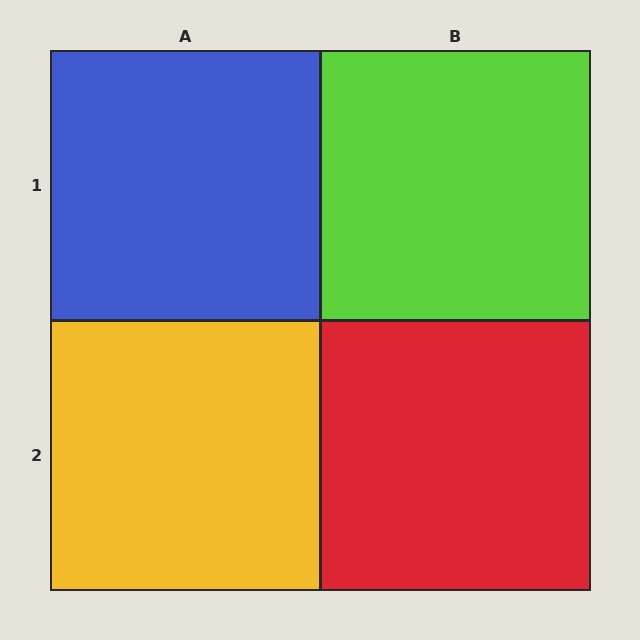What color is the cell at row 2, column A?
Yellow.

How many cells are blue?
1 cell is blue.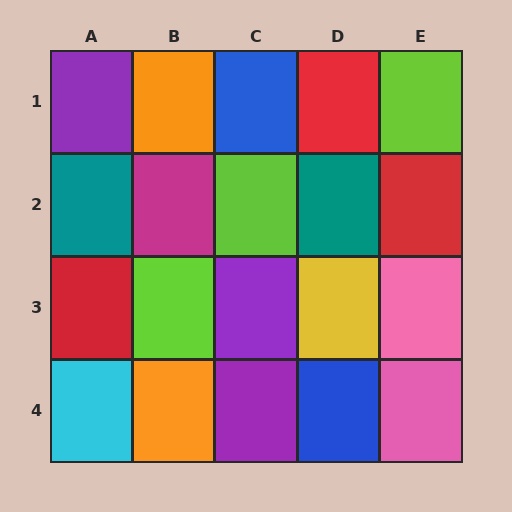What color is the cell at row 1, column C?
Blue.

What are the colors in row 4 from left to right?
Cyan, orange, purple, blue, pink.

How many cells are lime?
3 cells are lime.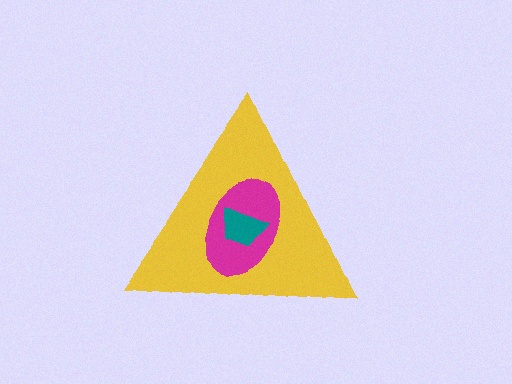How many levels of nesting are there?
3.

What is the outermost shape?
The yellow triangle.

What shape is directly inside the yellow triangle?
The magenta ellipse.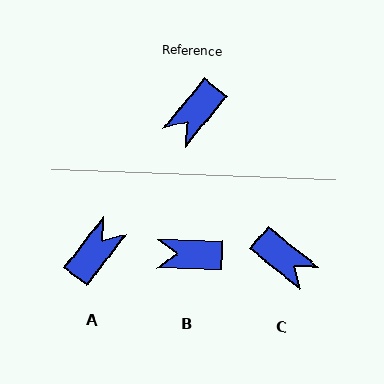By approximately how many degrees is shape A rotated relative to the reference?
Approximately 178 degrees clockwise.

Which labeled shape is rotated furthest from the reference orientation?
A, about 178 degrees away.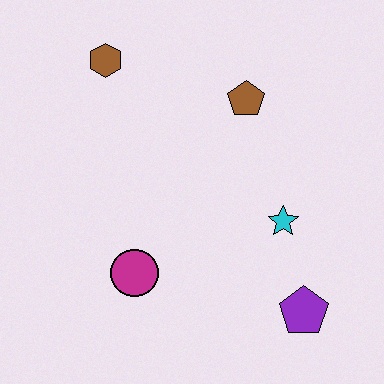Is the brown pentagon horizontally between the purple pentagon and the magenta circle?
Yes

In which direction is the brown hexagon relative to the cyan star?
The brown hexagon is to the left of the cyan star.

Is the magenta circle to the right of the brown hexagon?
Yes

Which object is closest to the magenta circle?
The cyan star is closest to the magenta circle.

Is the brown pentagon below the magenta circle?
No